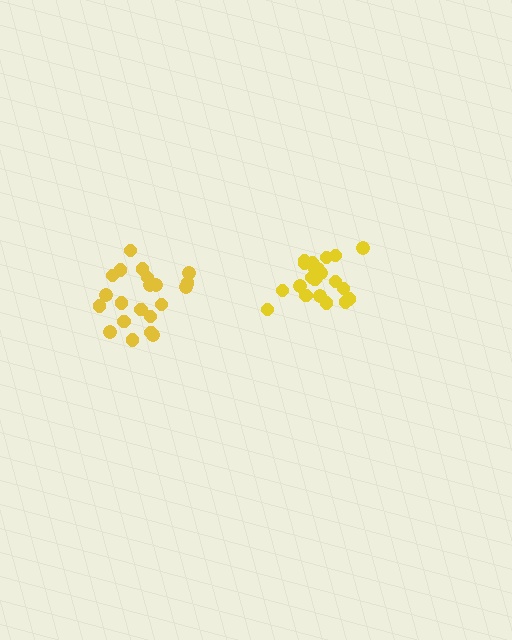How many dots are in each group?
Group 1: 21 dots, Group 2: 21 dots (42 total).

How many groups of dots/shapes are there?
There are 2 groups.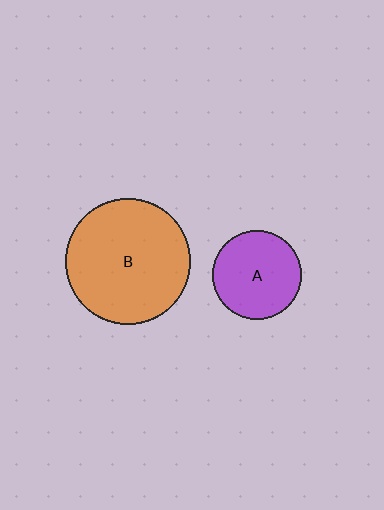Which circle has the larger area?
Circle B (orange).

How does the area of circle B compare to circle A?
Approximately 2.0 times.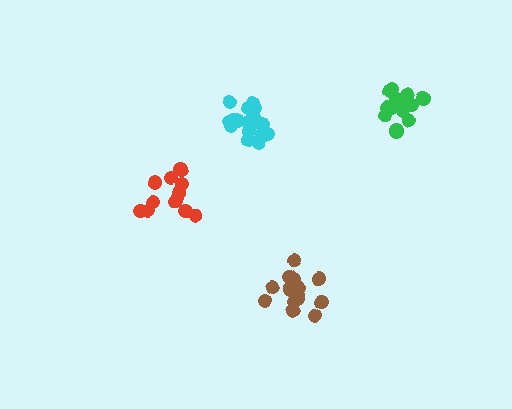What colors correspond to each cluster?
The clusters are colored: green, cyan, red, brown.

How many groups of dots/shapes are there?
There are 4 groups.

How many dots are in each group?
Group 1: 17 dots, Group 2: 18 dots, Group 3: 12 dots, Group 4: 15 dots (62 total).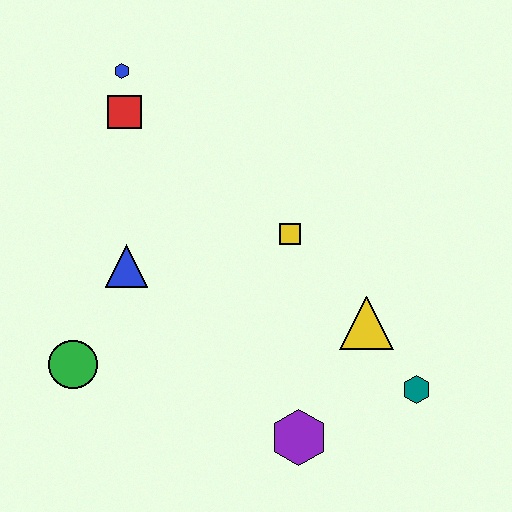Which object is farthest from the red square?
The teal hexagon is farthest from the red square.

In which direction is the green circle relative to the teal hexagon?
The green circle is to the left of the teal hexagon.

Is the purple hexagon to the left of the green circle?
No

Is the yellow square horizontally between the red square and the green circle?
No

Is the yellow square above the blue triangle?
Yes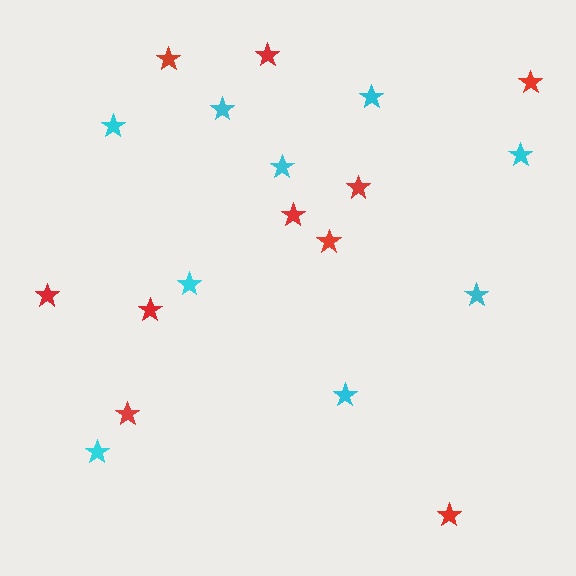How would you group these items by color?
There are 2 groups: one group of cyan stars (9) and one group of red stars (10).